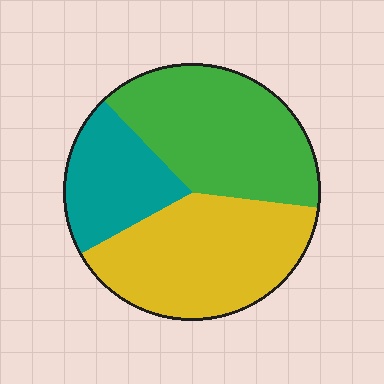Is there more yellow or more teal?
Yellow.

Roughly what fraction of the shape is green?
Green covers about 40% of the shape.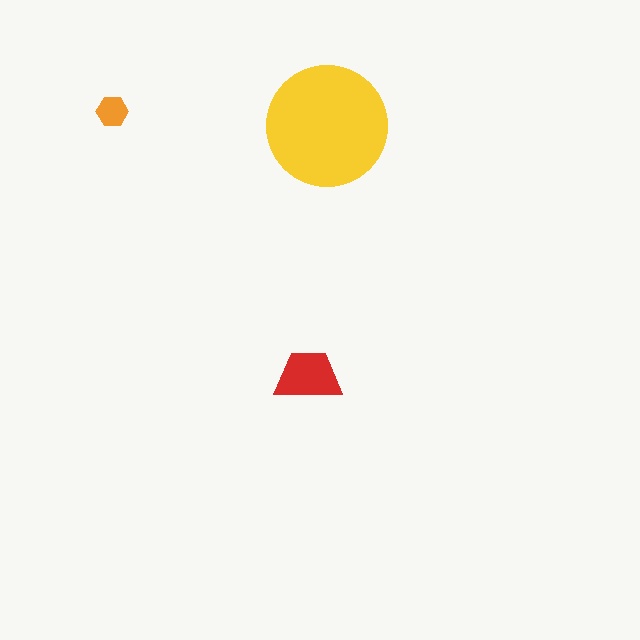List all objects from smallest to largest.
The orange hexagon, the red trapezoid, the yellow circle.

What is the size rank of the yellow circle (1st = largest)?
1st.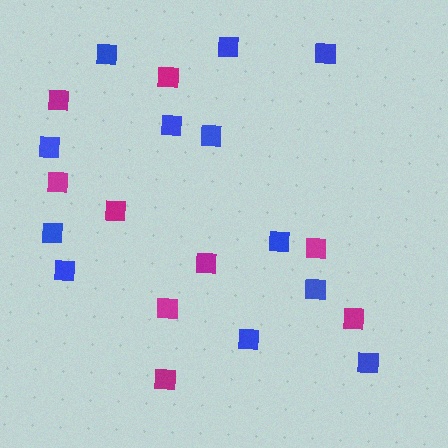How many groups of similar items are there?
There are 2 groups: one group of blue squares (12) and one group of magenta squares (9).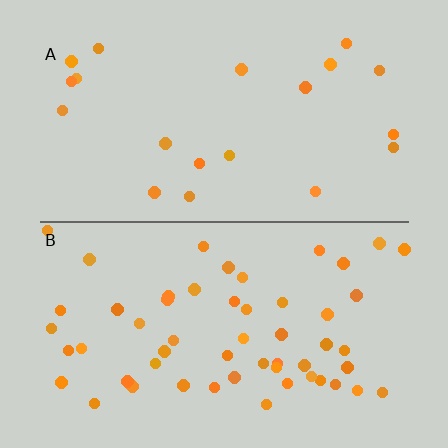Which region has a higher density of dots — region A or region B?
B (the bottom).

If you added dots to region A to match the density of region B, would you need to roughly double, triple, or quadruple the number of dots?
Approximately triple.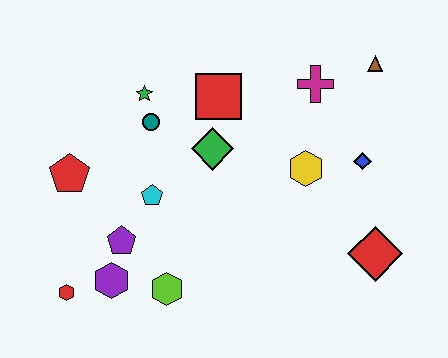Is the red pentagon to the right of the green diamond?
No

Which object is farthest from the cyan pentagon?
The brown triangle is farthest from the cyan pentagon.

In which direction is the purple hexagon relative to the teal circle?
The purple hexagon is below the teal circle.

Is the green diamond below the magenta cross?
Yes